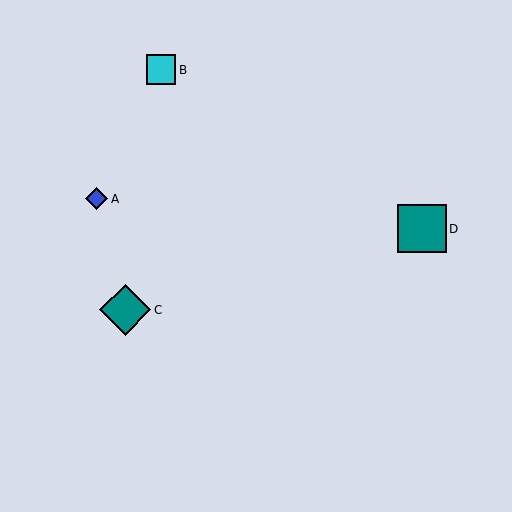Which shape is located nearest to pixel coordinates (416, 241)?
The teal square (labeled D) at (422, 229) is nearest to that location.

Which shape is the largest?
The teal diamond (labeled C) is the largest.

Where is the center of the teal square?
The center of the teal square is at (422, 229).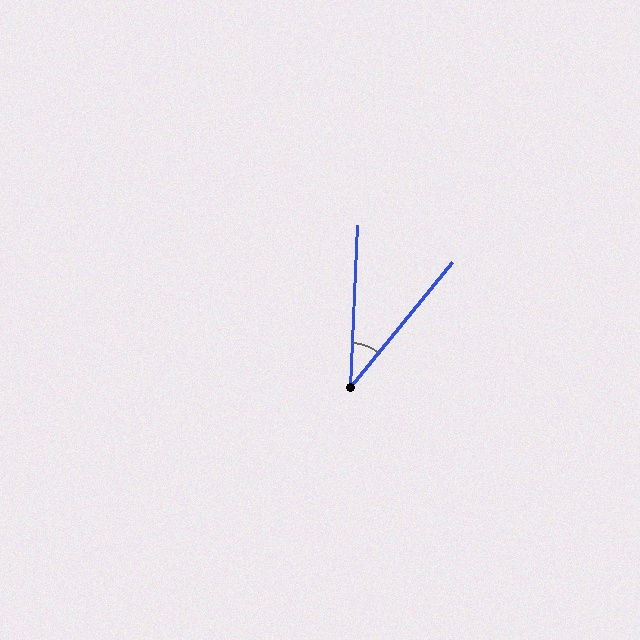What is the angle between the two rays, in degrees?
Approximately 37 degrees.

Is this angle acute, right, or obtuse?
It is acute.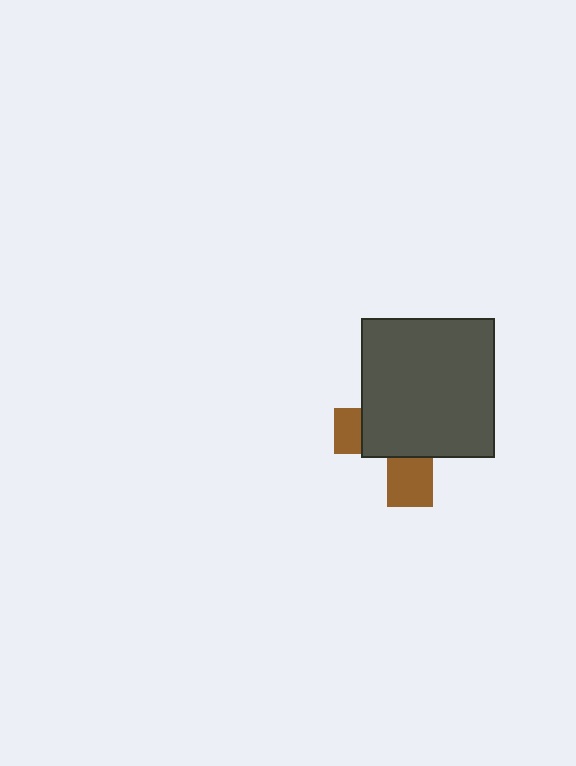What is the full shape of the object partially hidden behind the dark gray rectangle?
The partially hidden object is a brown cross.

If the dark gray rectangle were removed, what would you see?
You would see the complete brown cross.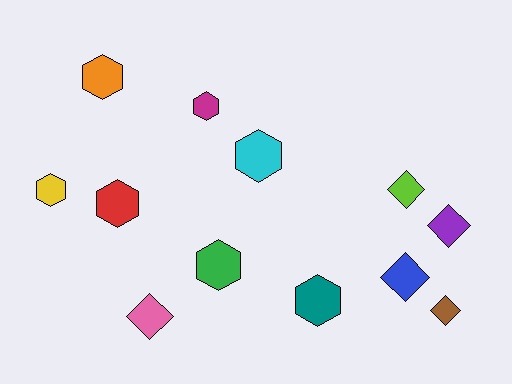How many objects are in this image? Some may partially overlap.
There are 12 objects.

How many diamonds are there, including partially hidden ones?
There are 5 diamonds.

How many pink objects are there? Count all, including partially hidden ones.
There is 1 pink object.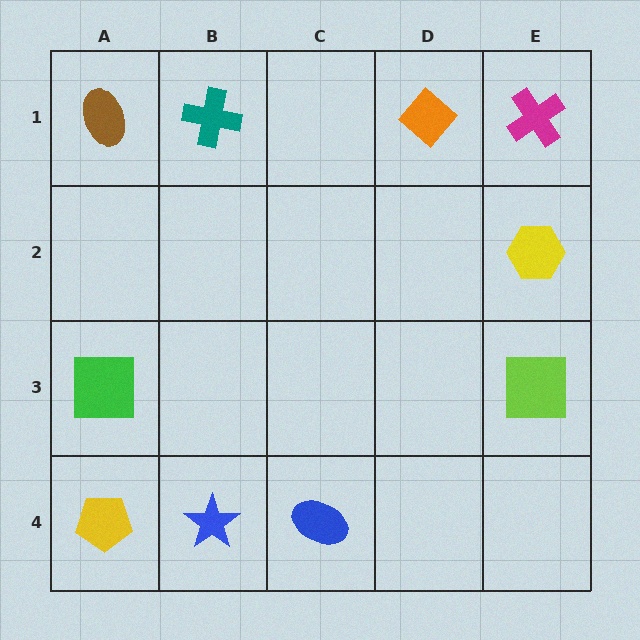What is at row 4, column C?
A blue ellipse.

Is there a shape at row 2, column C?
No, that cell is empty.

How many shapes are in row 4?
3 shapes.